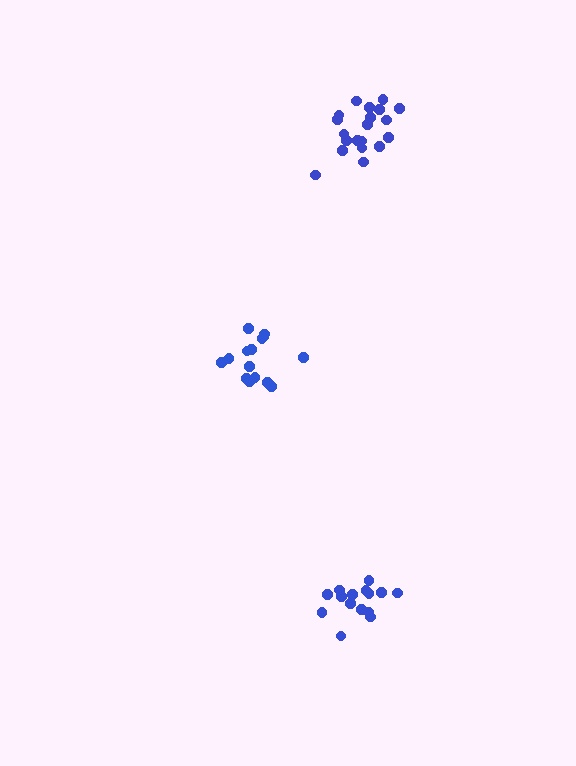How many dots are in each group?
Group 1: 15 dots, Group 2: 20 dots, Group 3: 15 dots (50 total).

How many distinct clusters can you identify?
There are 3 distinct clusters.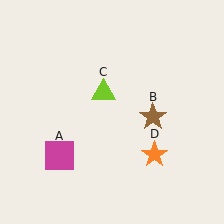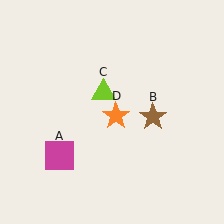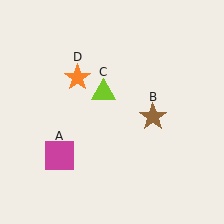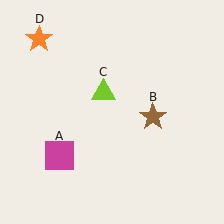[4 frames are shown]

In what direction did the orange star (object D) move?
The orange star (object D) moved up and to the left.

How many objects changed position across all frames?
1 object changed position: orange star (object D).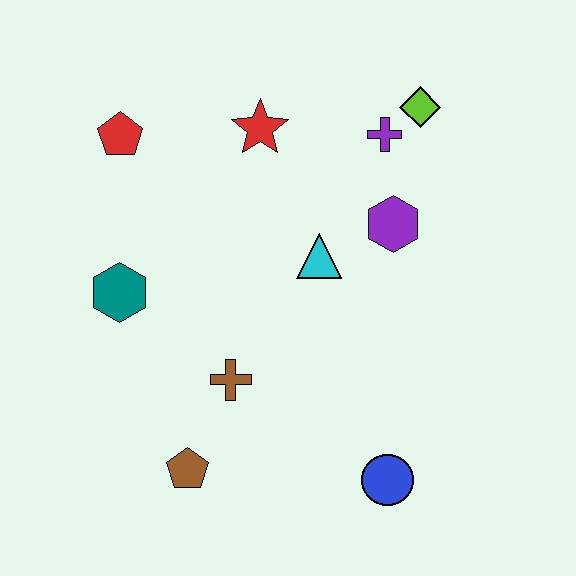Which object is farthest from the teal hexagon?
The lime diamond is farthest from the teal hexagon.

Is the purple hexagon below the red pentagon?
Yes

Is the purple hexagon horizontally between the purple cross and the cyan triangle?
No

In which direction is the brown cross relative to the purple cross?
The brown cross is below the purple cross.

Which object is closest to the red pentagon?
The red star is closest to the red pentagon.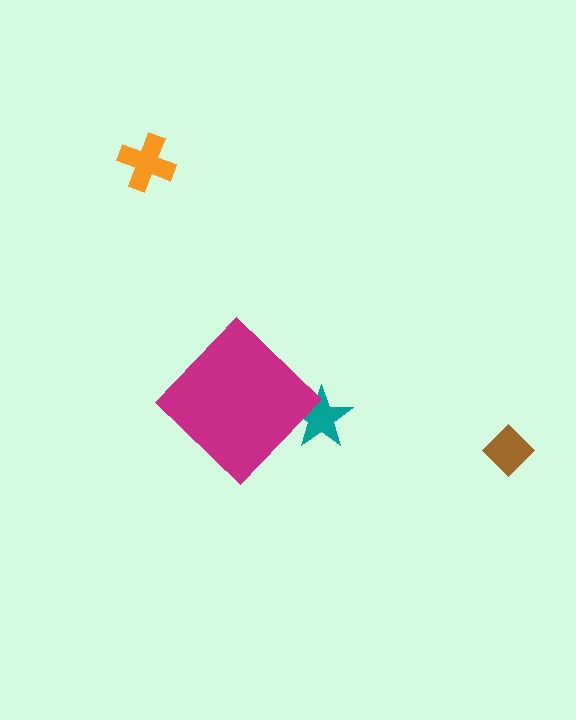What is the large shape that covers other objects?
A magenta diamond.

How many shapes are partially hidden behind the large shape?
1 shape is partially hidden.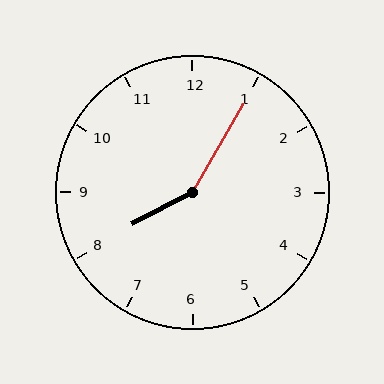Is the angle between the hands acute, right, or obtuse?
It is obtuse.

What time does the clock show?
8:05.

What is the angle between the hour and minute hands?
Approximately 148 degrees.